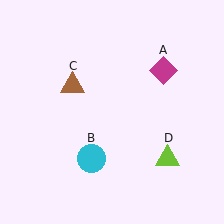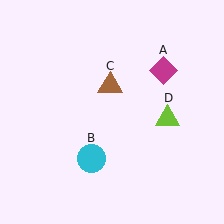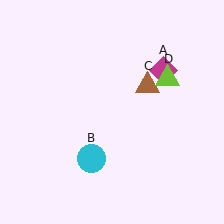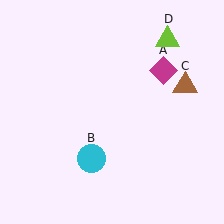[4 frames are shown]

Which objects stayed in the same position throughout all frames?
Magenta diamond (object A) and cyan circle (object B) remained stationary.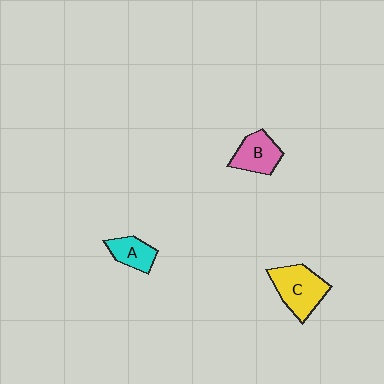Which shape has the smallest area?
Shape A (cyan).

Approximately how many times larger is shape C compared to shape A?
Approximately 1.7 times.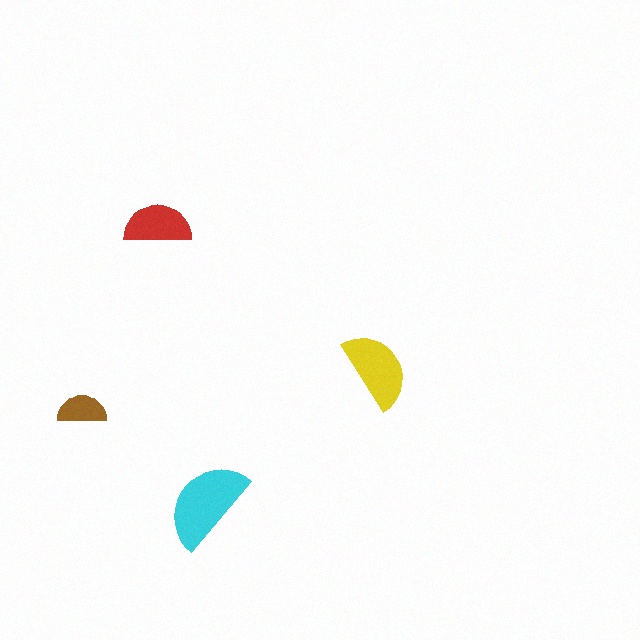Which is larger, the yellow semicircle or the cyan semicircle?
The cyan one.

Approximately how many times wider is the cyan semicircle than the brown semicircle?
About 2 times wider.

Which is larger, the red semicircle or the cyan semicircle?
The cyan one.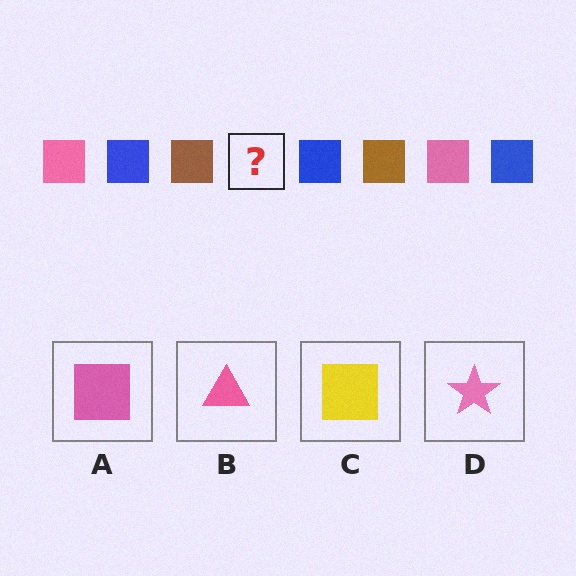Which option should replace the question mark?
Option A.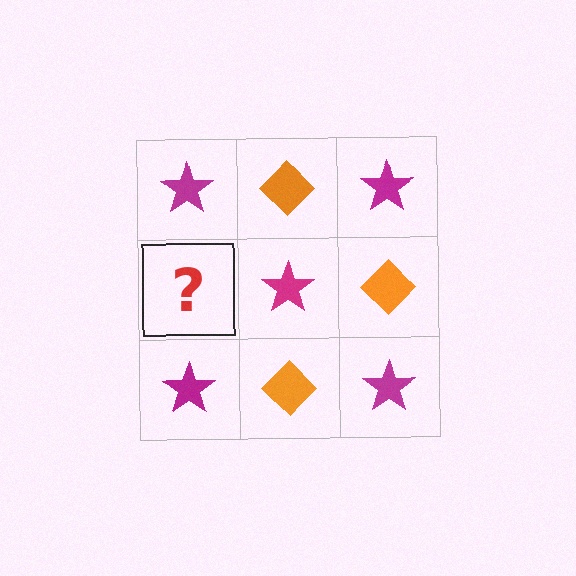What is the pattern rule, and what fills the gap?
The rule is that it alternates magenta star and orange diamond in a checkerboard pattern. The gap should be filled with an orange diamond.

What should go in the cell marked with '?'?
The missing cell should contain an orange diamond.